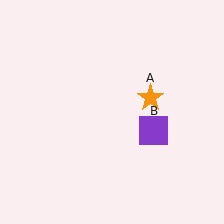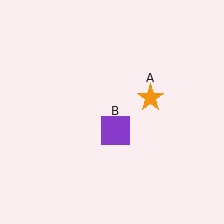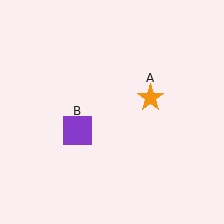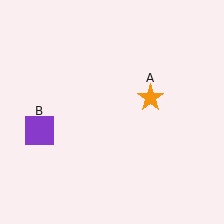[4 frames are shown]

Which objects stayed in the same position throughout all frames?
Orange star (object A) remained stationary.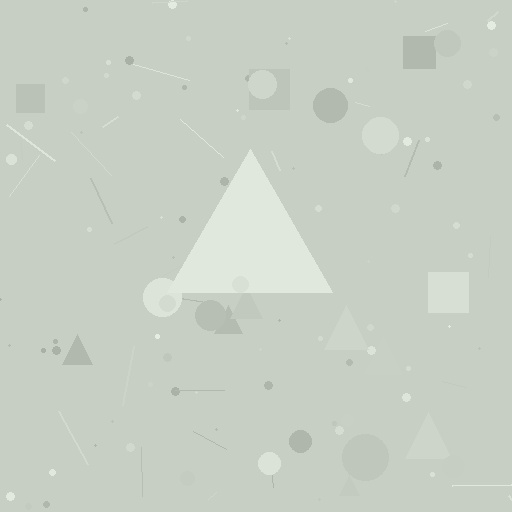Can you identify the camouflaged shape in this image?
The camouflaged shape is a triangle.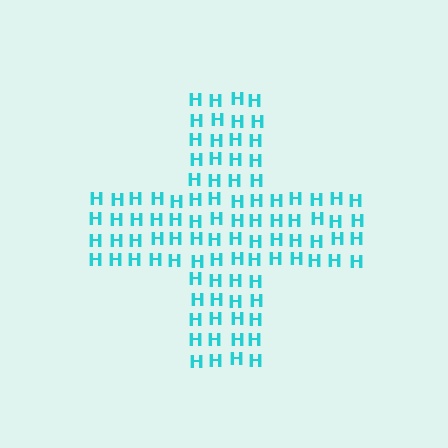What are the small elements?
The small elements are letter H's.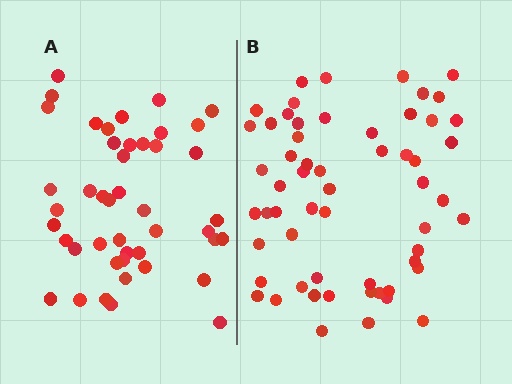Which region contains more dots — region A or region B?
Region B (the right region) has more dots.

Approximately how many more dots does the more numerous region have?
Region B has approximately 15 more dots than region A.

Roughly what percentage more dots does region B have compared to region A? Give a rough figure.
About 30% more.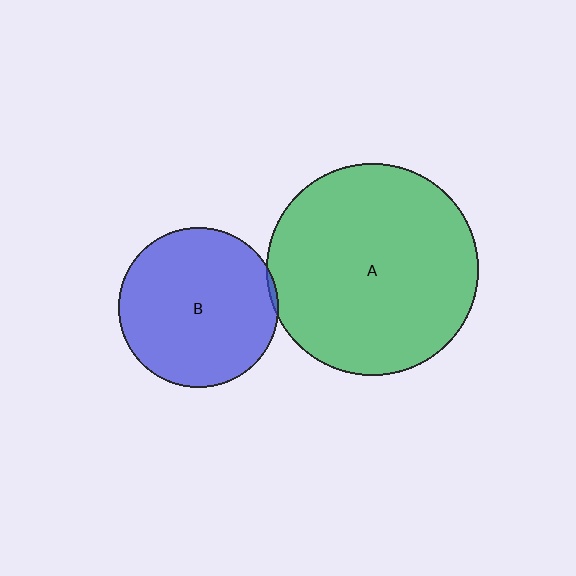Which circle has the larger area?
Circle A (green).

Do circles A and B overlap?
Yes.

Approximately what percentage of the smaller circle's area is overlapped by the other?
Approximately 5%.